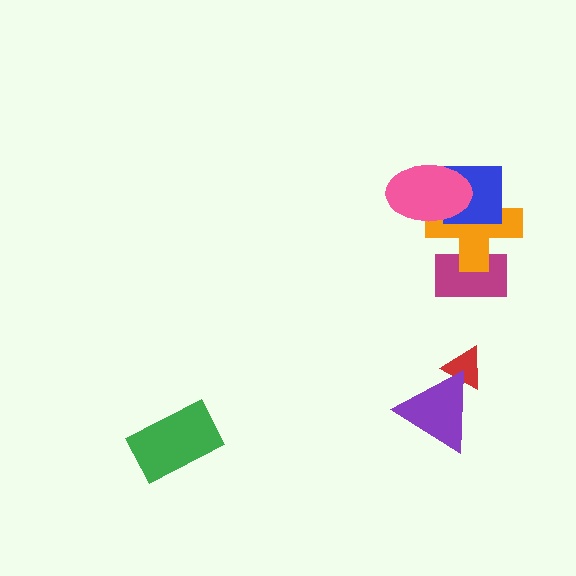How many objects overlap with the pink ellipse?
2 objects overlap with the pink ellipse.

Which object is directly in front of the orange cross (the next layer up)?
The blue square is directly in front of the orange cross.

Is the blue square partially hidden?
Yes, it is partially covered by another shape.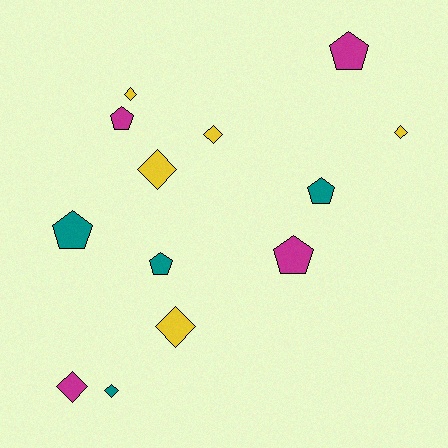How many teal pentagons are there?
There are 3 teal pentagons.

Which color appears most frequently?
Yellow, with 5 objects.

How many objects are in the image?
There are 13 objects.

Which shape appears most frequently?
Diamond, with 7 objects.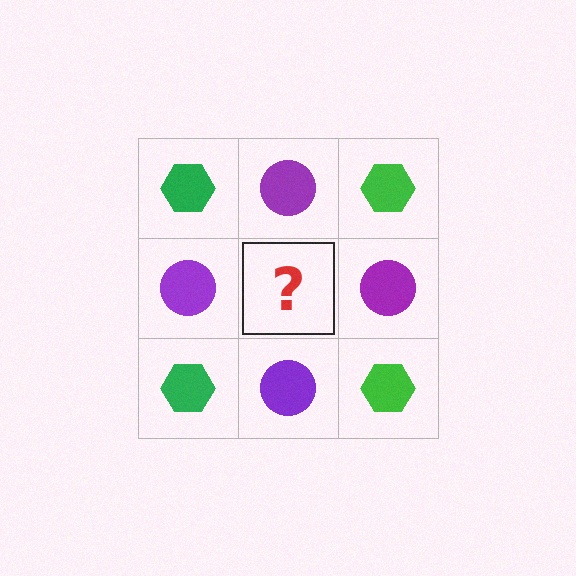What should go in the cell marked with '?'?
The missing cell should contain a green hexagon.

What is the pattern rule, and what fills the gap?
The rule is that it alternates green hexagon and purple circle in a checkerboard pattern. The gap should be filled with a green hexagon.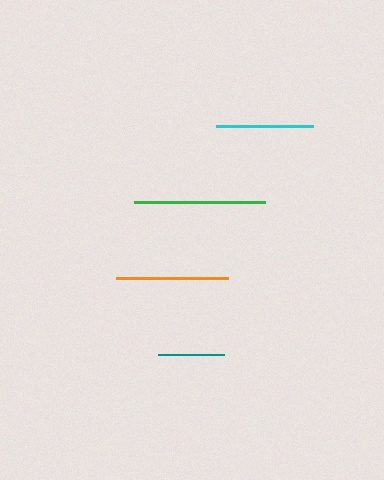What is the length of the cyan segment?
The cyan segment is approximately 98 pixels long.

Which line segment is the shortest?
The teal line is the shortest at approximately 65 pixels.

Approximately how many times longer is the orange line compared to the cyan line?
The orange line is approximately 1.1 times the length of the cyan line.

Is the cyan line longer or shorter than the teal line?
The cyan line is longer than the teal line.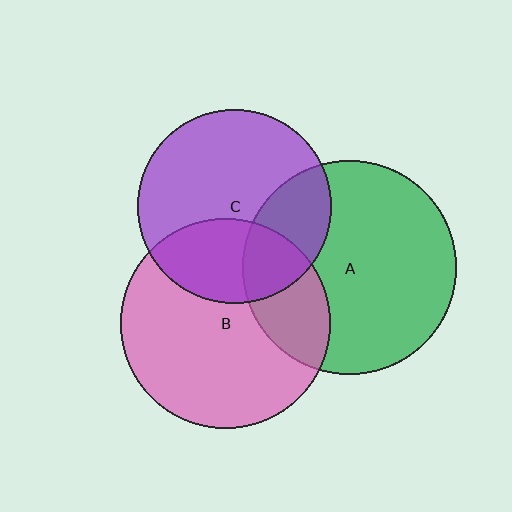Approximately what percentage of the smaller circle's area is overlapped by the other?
Approximately 25%.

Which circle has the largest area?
Circle A (green).